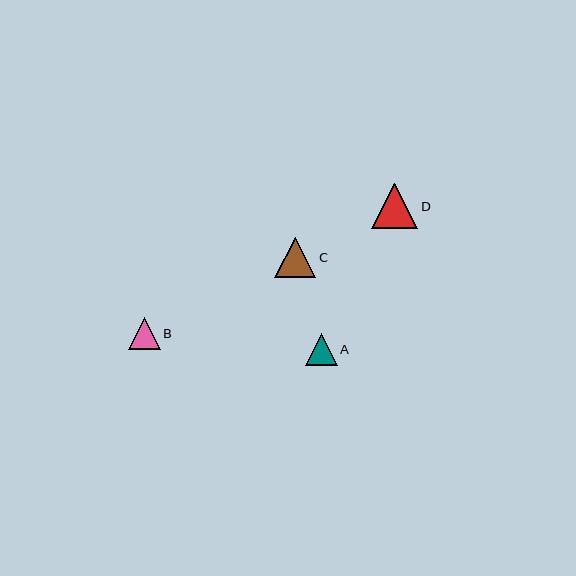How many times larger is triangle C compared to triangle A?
Triangle C is approximately 1.3 times the size of triangle A.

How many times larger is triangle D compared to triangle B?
Triangle D is approximately 1.4 times the size of triangle B.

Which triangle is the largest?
Triangle D is the largest with a size of approximately 46 pixels.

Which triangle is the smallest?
Triangle B is the smallest with a size of approximately 32 pixels.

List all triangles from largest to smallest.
From largest to smallest: D, C, A, B.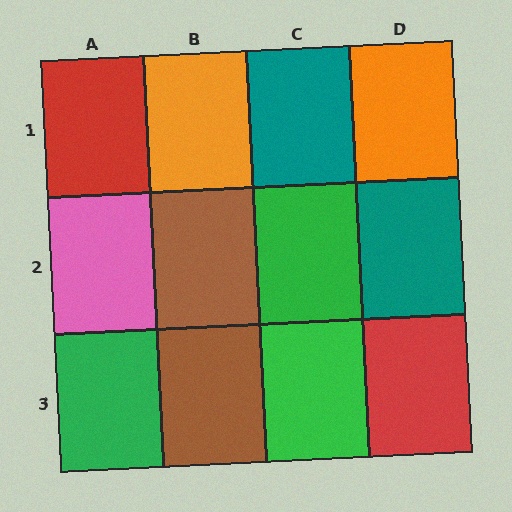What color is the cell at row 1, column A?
Red.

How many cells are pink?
1 cell is pink.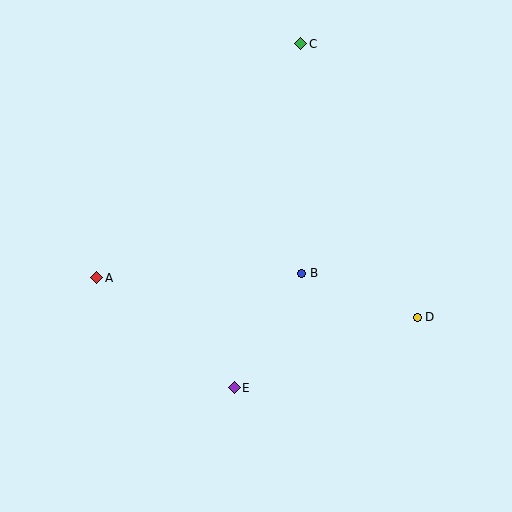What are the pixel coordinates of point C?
Point C is at (301, 44).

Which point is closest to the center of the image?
Point B at (302, 273) is closest to the center.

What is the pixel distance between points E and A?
The distance between E and A is 176 pixels.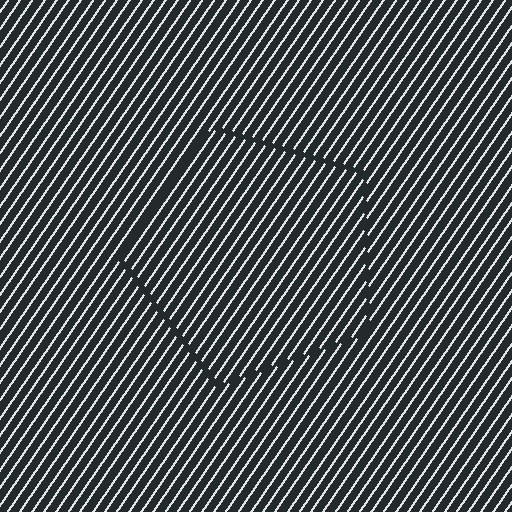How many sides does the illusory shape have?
5 sides — the line-ends trace a pentagon.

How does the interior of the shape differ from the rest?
The interior of the shape contains the same grating, shifted by half a period — the contour is defined by the phase discontinuity where line-ends from the inner and outer gratings abut.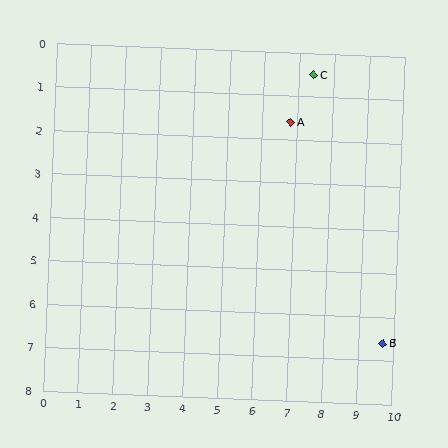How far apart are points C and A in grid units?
Points C and A are about 1.3 grid units apart.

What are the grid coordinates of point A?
Point A is at approximately (6.8, 1.6).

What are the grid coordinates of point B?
Point B is at approximately (9.7, 6.6).